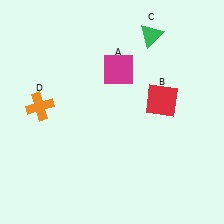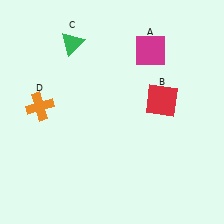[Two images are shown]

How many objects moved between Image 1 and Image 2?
2 objects moved between the two images.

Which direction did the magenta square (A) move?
The magenta square (A) moved right.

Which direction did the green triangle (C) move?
The green triangle (C) moved left.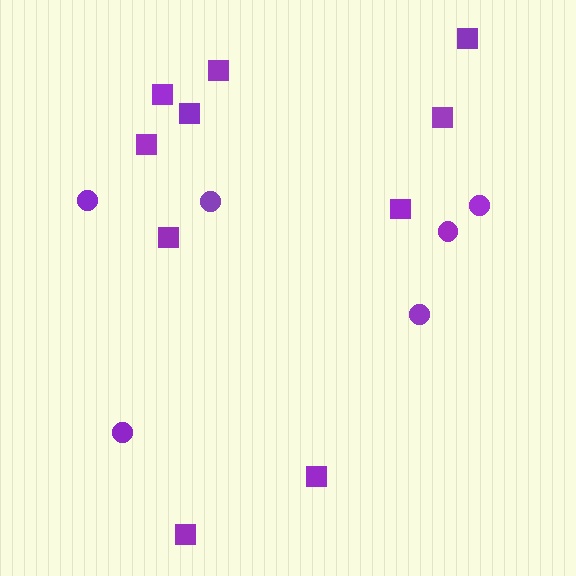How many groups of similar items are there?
There are 2 groups: one group of circles (6) and one group of squares (10).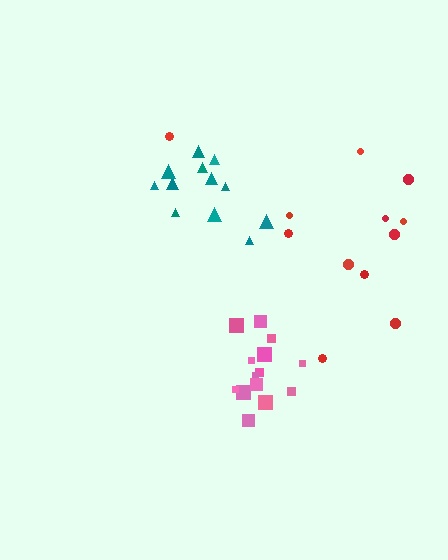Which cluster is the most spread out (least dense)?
Red.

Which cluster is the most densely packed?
Pink.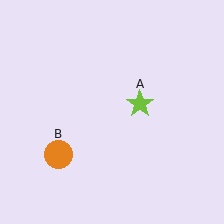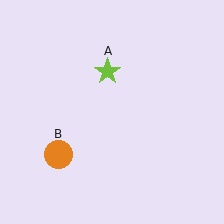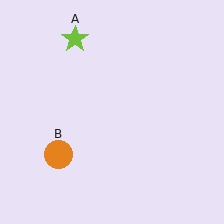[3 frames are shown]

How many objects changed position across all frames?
1 object changed position: lime star (object A).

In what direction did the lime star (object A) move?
The lime star (object A) moved up and to the left.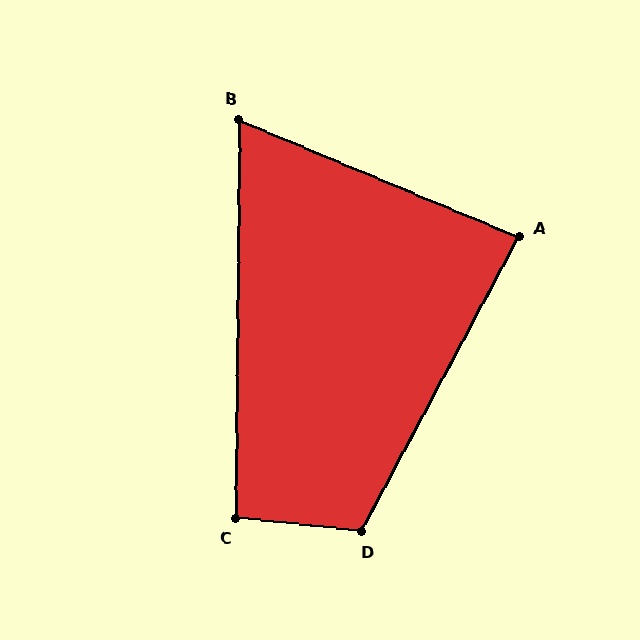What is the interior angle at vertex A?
Approximately 85 degrees (acute).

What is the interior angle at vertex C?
Approximately 95 degrees (obtuse).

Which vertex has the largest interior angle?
D, at approximately 112 degrees.